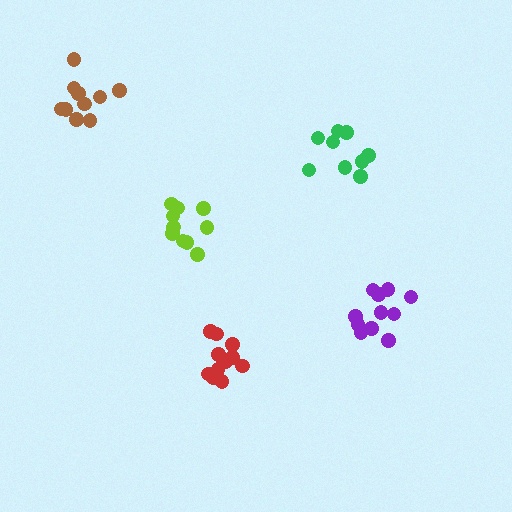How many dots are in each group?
Group 1: 11 dots, Group 2: 10 dots, Group 3: 9 dots, Group 4: 10 dots, Group 5: 11 dots (51 total).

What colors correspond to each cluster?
The clusters are colored: red, brown, green, lime, purple.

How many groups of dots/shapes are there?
There are 5 groups.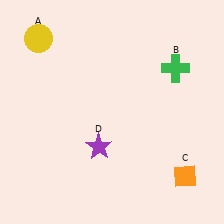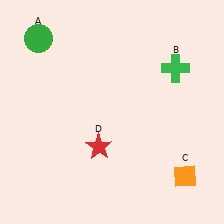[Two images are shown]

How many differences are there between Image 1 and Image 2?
There are 2 differences between the two images.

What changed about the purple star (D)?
In Image 1, D is purple. In Image 2, it changed to red.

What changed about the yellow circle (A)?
In Image 1, A is yellow. In Image 2, it changed to green.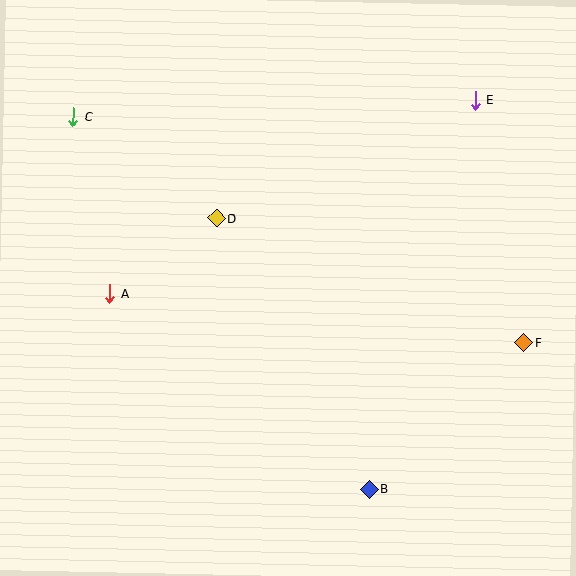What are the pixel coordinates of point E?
Point E is at (475, 100).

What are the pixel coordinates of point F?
Point F is at (524, 343).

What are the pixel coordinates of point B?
Point B is at (369, 489).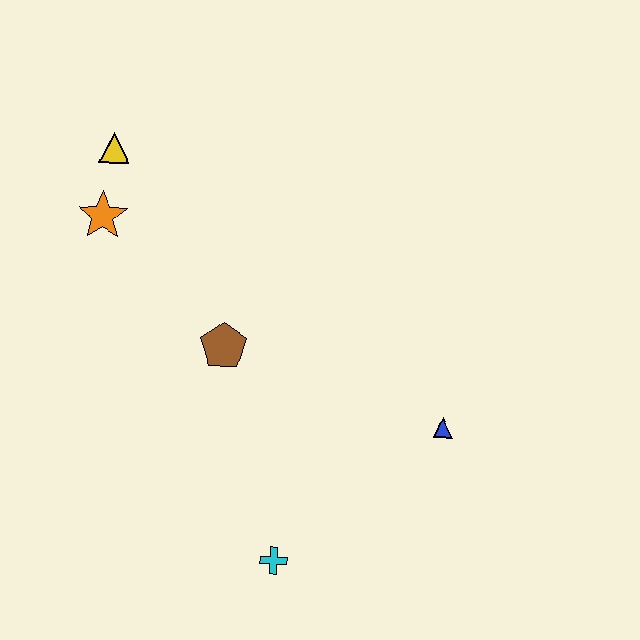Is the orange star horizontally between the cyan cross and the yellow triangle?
No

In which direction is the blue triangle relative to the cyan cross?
The blue triangle is to the right of the cyan cross.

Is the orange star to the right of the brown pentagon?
No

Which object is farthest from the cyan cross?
The yellow triangle is farthest from the cyan cross.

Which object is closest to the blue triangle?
The cyan cross is closest to the blue triangle.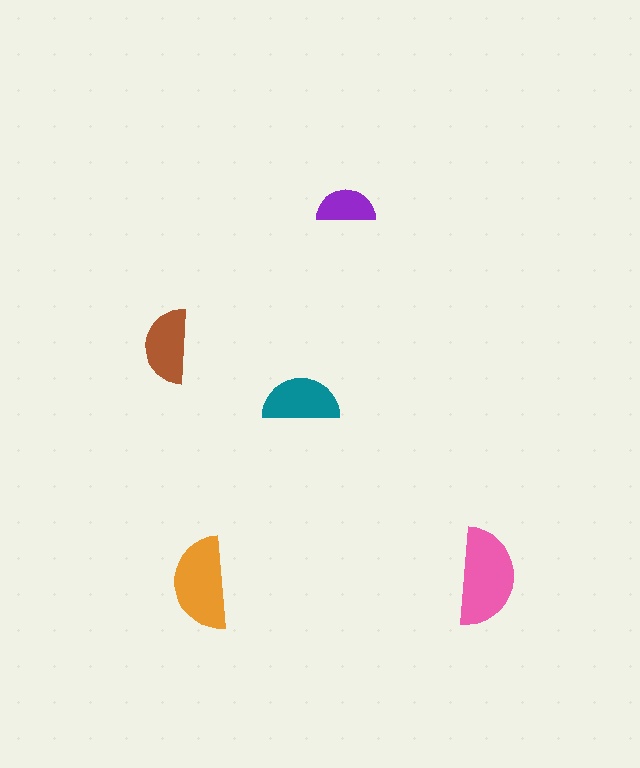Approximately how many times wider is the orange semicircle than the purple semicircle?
About 1.5 times wider.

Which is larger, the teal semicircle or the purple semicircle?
The teal one.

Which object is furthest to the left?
The brown semicircle is leftmost.